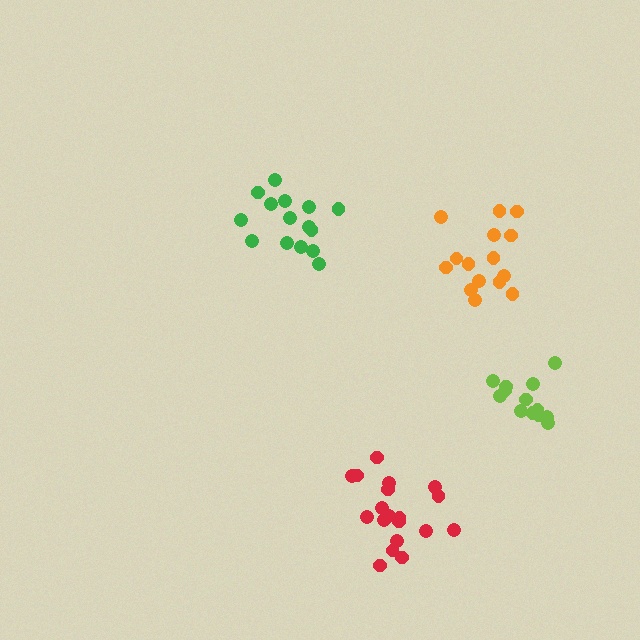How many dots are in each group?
Group 1: 15 dots, Group 2: 13 dots, Group 3: 19 dots, Group 4: 15 dots (62 total).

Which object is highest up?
The green cluster is topmost.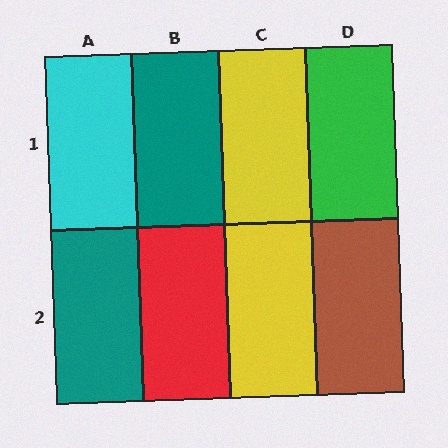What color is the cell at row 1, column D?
Green.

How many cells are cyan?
1 cell is cyan.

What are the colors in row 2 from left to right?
Teal, red, yellow, brown.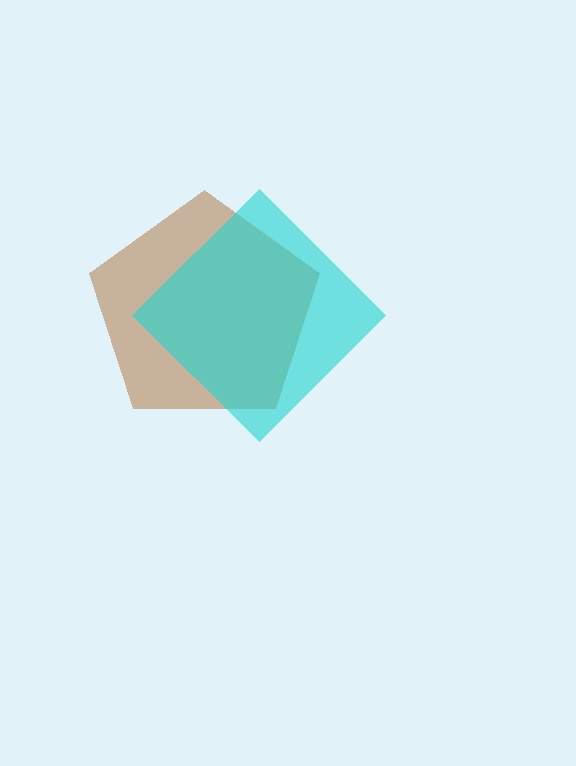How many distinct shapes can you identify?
There are 2 distinct shapes: a brown pentagon, a cyan diamond.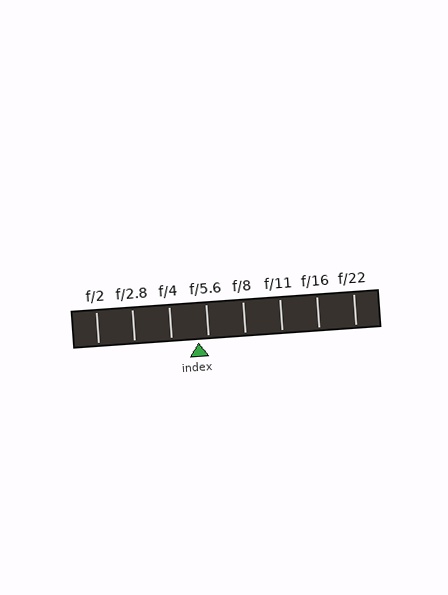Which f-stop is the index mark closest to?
The index mark is closest to f/5.6.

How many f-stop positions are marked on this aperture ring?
There are 8 f-stop positions marked.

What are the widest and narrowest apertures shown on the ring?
The widest aperture shown is f/2 and the narrowest is f/22.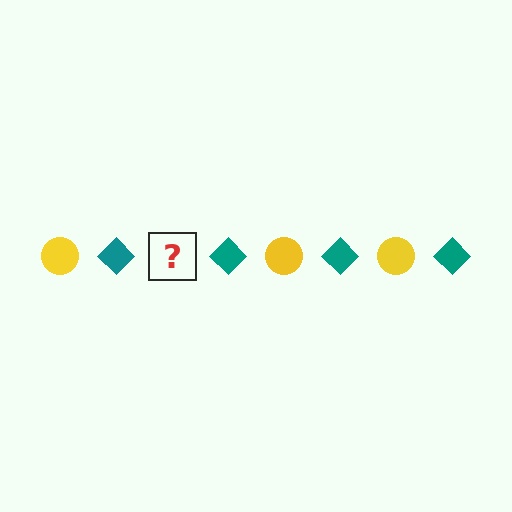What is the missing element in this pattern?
The missing element is a yellow circle.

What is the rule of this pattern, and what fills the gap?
The rule is that the pattern alternates between yellow circle and teal diamond. The gap should be filled with a yellow circle.